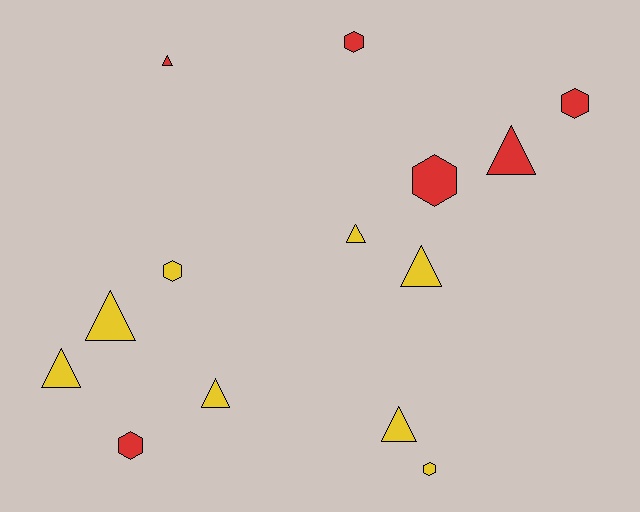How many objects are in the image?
There are 14 objects.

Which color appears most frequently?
Yellow, with 8 objects.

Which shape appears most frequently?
Triangle, with 8 objects.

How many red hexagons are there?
There are 4 red hexagons.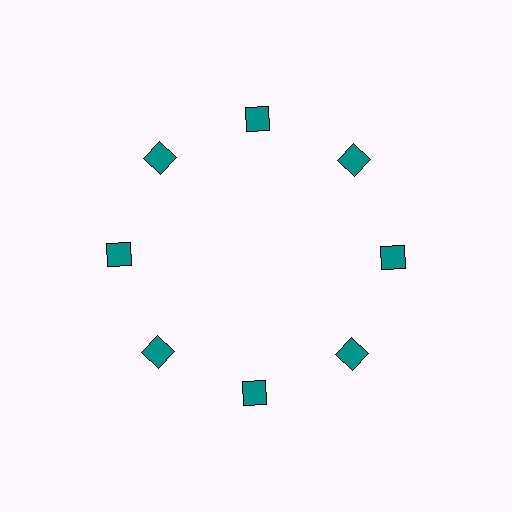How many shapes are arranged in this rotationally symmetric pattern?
There are 8 shapes, arranged in 8 groups of 1.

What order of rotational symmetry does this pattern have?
This pattern has 8-fold rotational symmetry.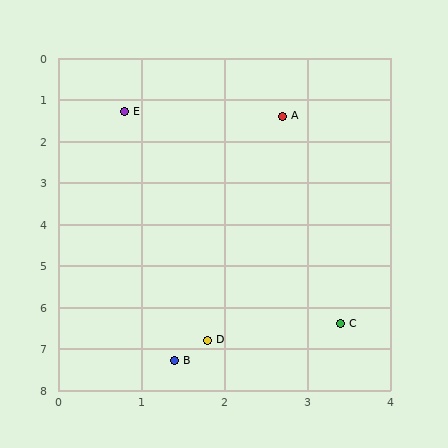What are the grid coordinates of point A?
Point A is at approximately (2.7, 1.4).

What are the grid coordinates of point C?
Point C is at approximately (3.4, 6.4).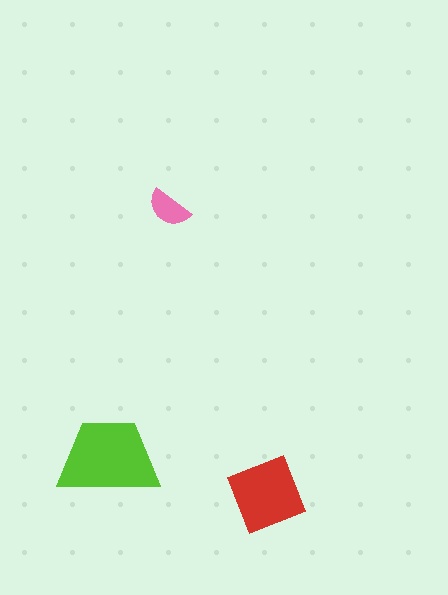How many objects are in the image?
There are 3 objects in the image.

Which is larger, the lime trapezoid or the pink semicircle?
The lime trapezoid.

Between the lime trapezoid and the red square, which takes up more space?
The lime trapezoid.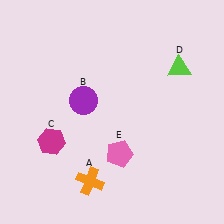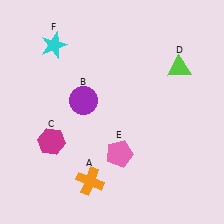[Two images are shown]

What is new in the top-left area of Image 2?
A cyan star (F) was added in the top-left area of Image 2.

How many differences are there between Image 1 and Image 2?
There is 1 difference between the two images.